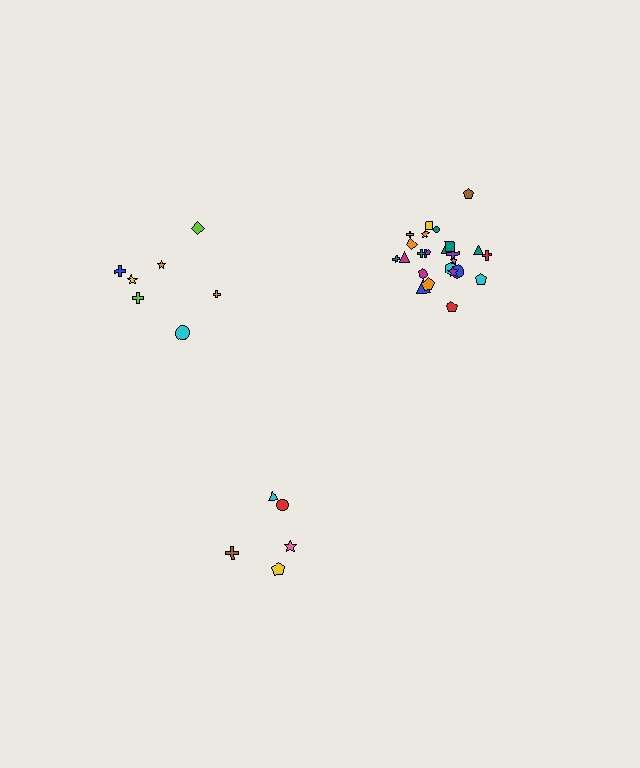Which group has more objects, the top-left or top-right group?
The top-right group.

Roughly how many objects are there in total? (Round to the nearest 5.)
Roughly 35 objects in total.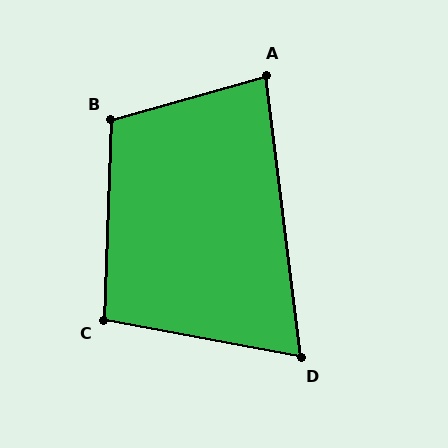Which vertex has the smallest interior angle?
D, at approximately 72 degrees.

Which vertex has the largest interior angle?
B, at approximately 108 degrees.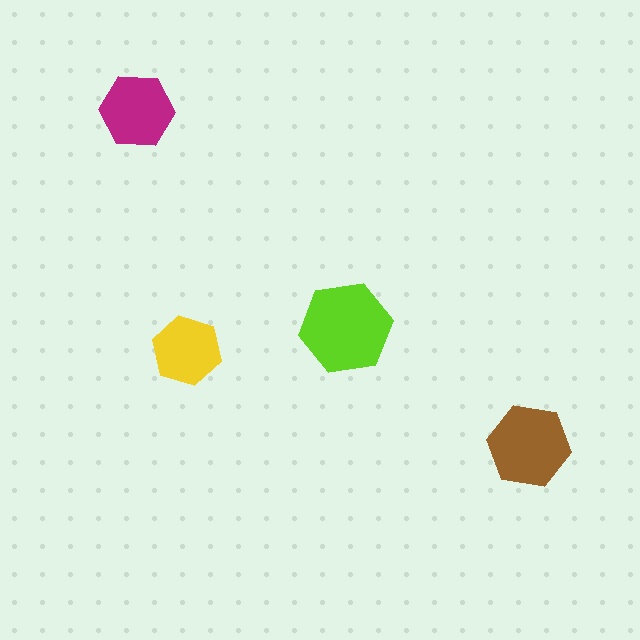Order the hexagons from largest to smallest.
the lime one, the brown one, the magenta one, the yellow one.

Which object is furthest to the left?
The magenta hexagon is leftmost.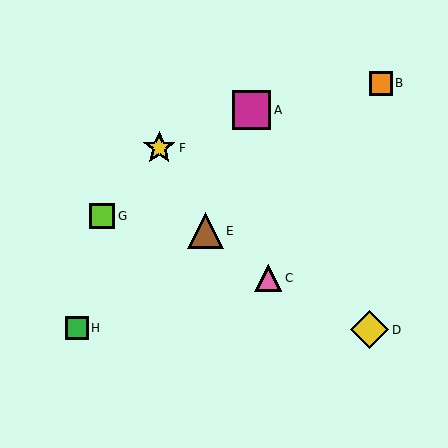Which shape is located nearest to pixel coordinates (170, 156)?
The yellow star (labeled F) at (159, 148) is nearest to that location.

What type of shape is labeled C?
Shape C is a pink triangle.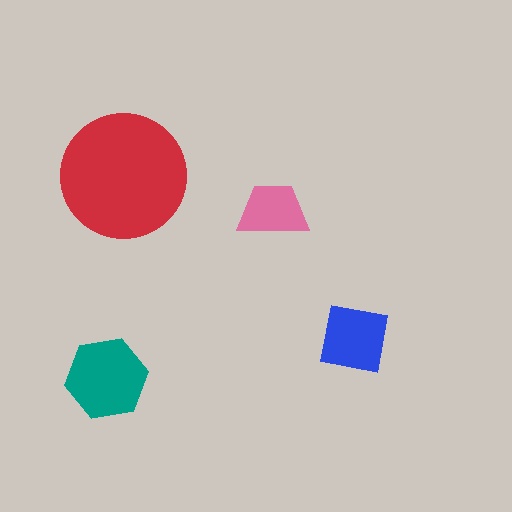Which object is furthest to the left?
The teal hexagon is leftmost.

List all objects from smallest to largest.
The pink trapezoid, the blue square, the teal hexagon, the red circle.